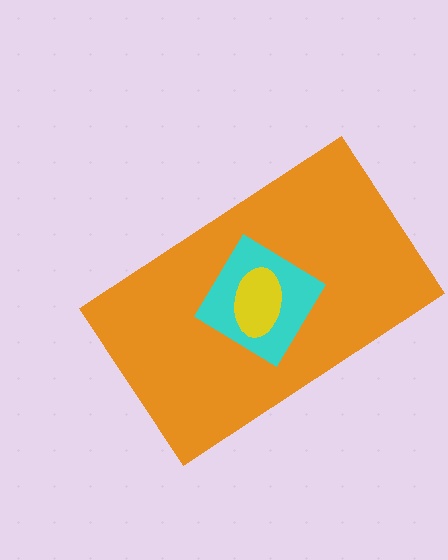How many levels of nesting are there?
3.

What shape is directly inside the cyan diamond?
The yellow ellipse.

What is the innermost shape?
The yellow ellipse.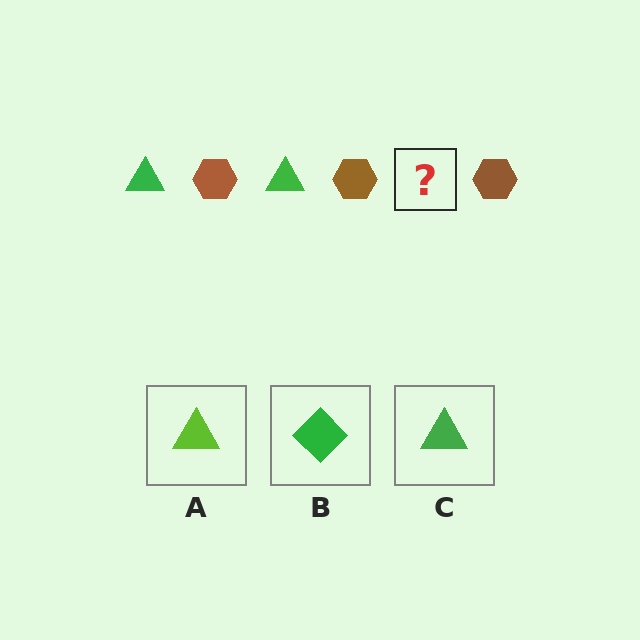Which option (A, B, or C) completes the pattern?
C.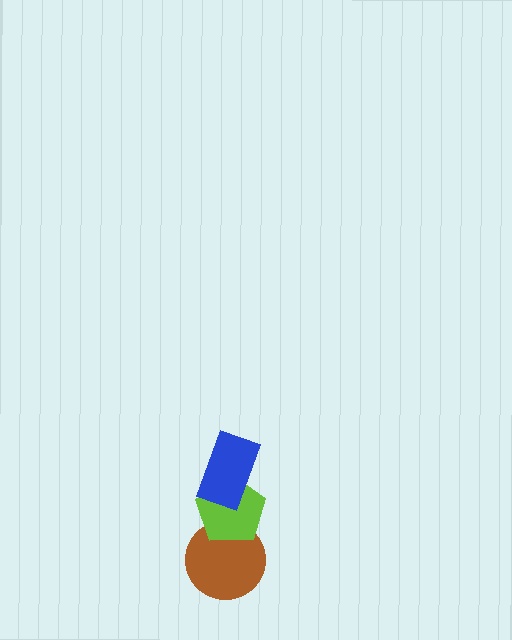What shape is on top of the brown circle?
The lime pentagon is on top of the brown circle.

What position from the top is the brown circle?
The brown circle is 3rd from the top.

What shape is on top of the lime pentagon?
The blue rectangle is on top of the lime pentagon.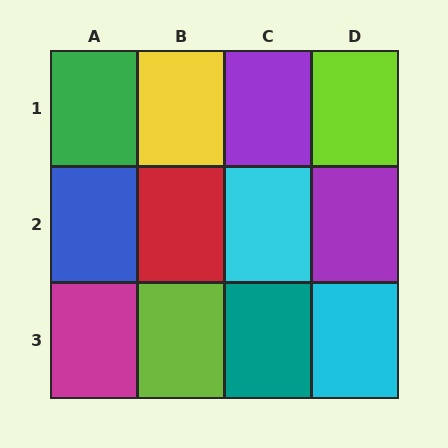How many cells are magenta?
1 cell is magenta.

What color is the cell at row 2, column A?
Blue.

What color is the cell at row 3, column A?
Magenta.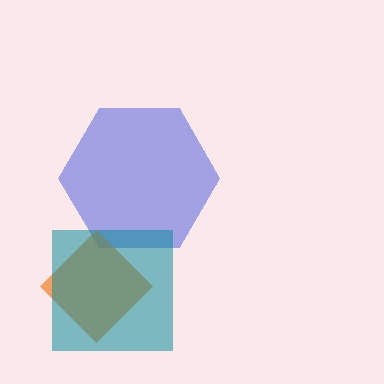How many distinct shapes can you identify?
There are 3 distinct shapes: a blue hexagon, an orange diamond, a teal square.